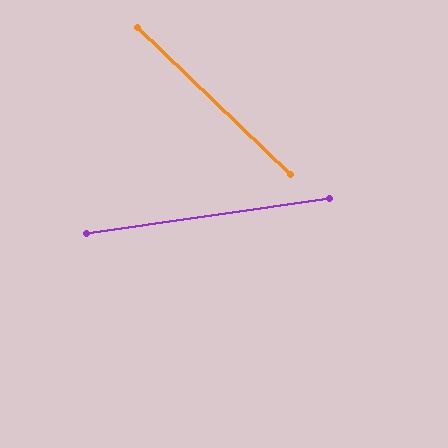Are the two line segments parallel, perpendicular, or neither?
Neither parallel nor perpendicular — they differ by about 52°.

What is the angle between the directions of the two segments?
Approximately 52 degrees.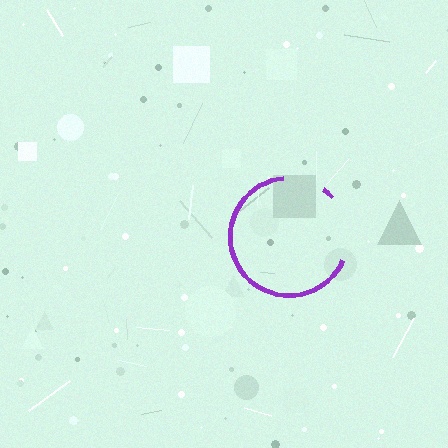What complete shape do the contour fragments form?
The contour fragments form a circle.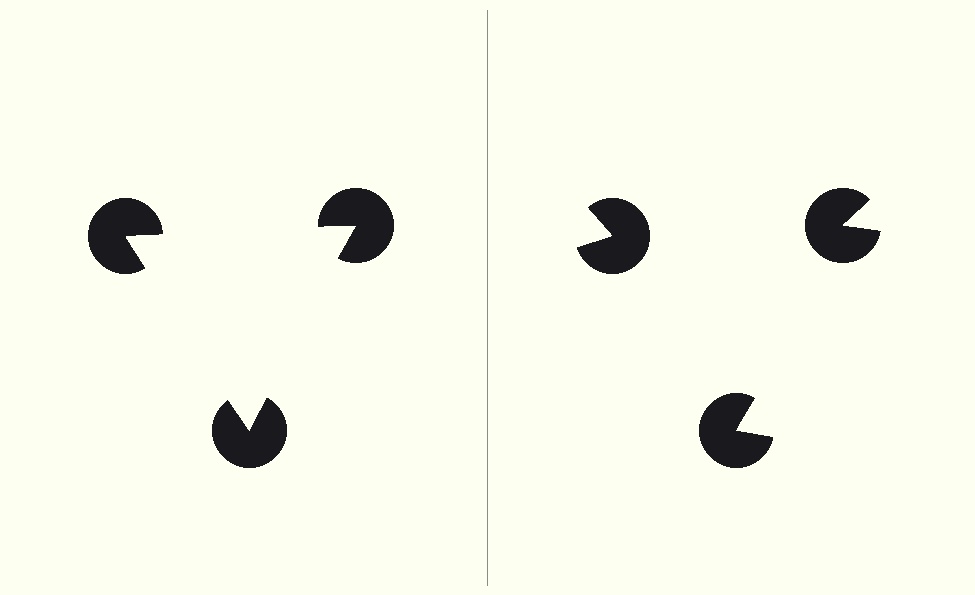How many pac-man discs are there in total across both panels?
6 — 3 on each side.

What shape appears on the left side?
An illusory triangle.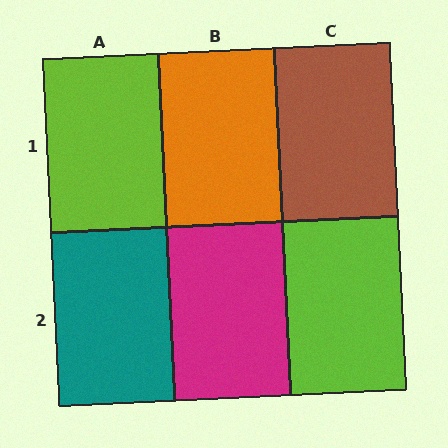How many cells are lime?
2 cells are lime.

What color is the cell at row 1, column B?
Orange.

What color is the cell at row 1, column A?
Lime.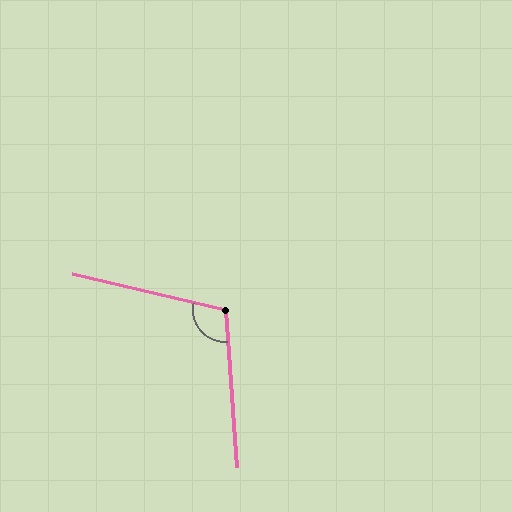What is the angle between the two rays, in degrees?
Approximately 107 degrees.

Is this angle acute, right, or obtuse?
It is obtuse.